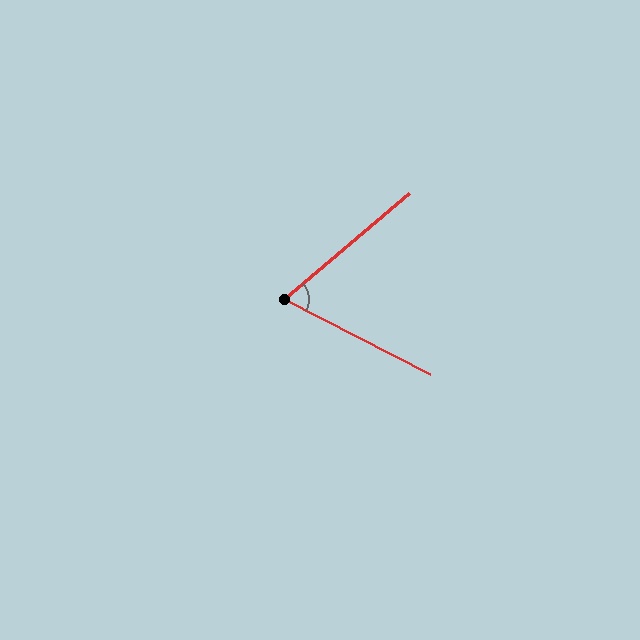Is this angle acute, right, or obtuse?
It is acute.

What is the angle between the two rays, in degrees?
Approximately 67 degrees.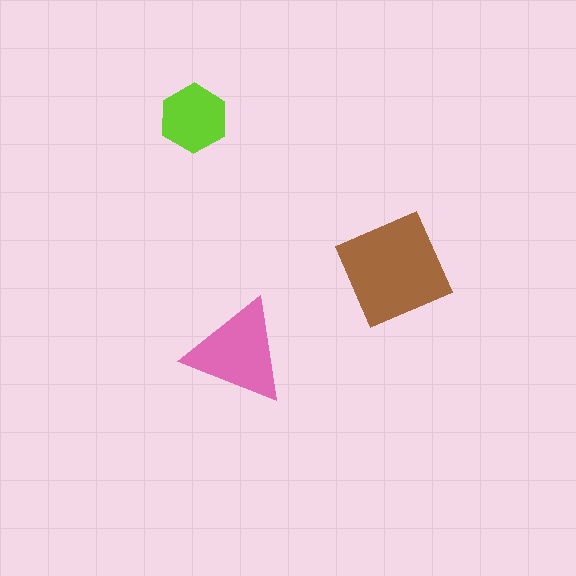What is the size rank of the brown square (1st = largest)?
1st.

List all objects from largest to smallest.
The brown square, the pink triangle, the lime hexagon.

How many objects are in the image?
There are 3 objects in the image.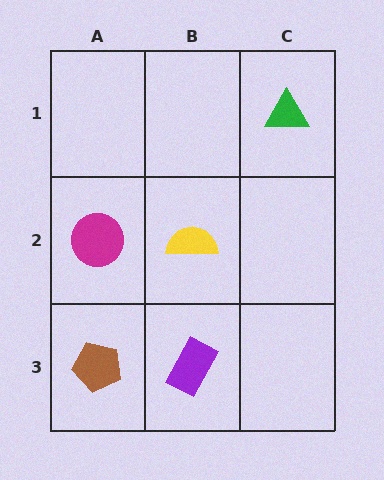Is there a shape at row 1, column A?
No, that cell is empty.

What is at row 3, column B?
A purple rectangle.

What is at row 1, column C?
A green triangle.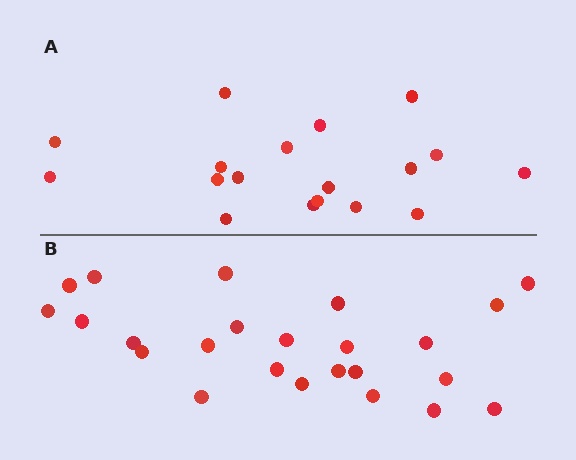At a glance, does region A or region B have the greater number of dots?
Region B (the bottom region) has more dots.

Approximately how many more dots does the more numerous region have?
Region B has about 6 more dots than region A.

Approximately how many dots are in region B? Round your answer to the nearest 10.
About 20 dots. (The exact count is 24, which rounds to 20.)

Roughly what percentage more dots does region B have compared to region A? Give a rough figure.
About 35% more.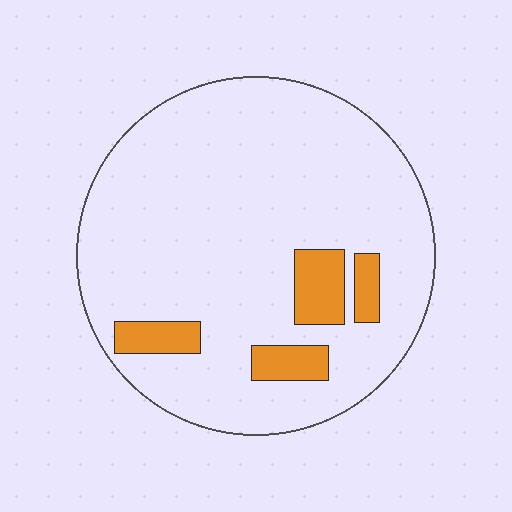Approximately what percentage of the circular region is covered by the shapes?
Approximately 10%.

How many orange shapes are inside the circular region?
4.